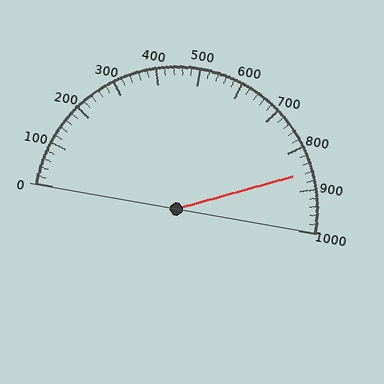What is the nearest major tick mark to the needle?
The nearest major tick mark is 900.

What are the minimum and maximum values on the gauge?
The gauge ranges from 0 to 1000.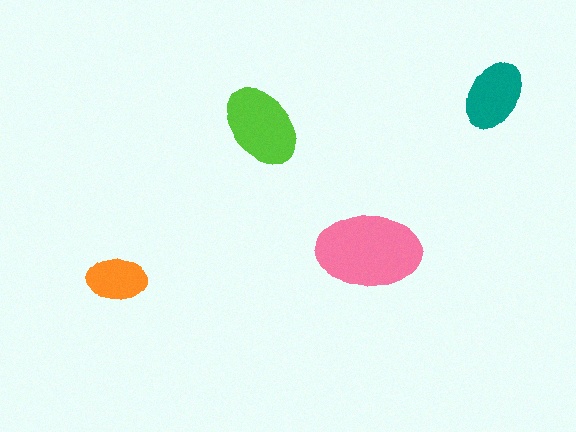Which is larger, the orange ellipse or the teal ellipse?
The teal one.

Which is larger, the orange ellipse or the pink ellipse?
The pink one.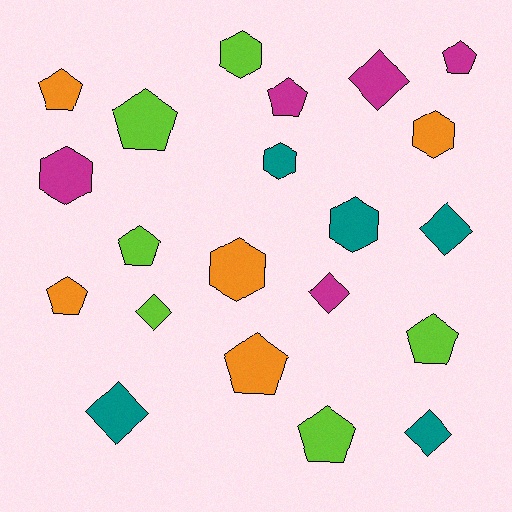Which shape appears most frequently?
Pentagon, with 9 objects.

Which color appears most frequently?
Lime, with 6 objects.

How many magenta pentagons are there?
There are 2 magenta pentagons.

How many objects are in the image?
There are 21 objects.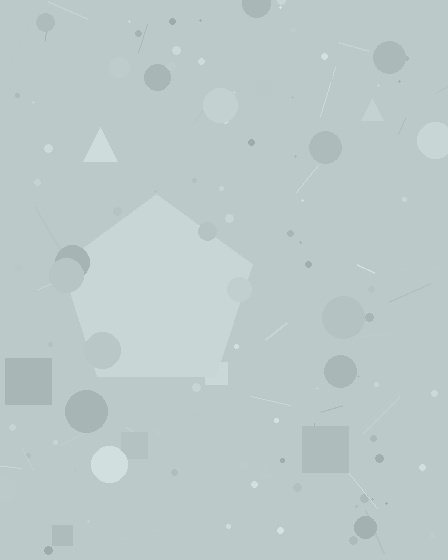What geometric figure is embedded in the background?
A pentagon is embedded in the background.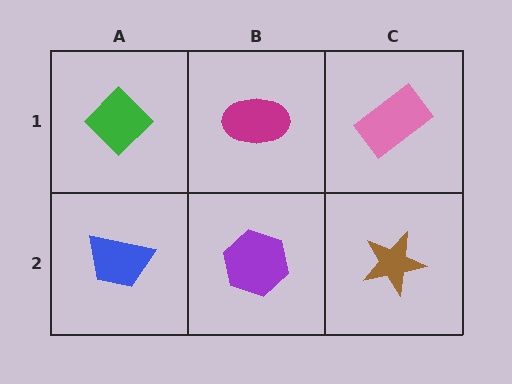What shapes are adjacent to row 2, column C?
A pink rectangle (row 1, column C), a purple hexagon (row 2, column B).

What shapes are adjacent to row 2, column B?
A magenta ellipse (row 1, column B), a blue trapezoid (row 2, column A), a brown star (row 2, column C).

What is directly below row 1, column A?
A blue trapezoid.